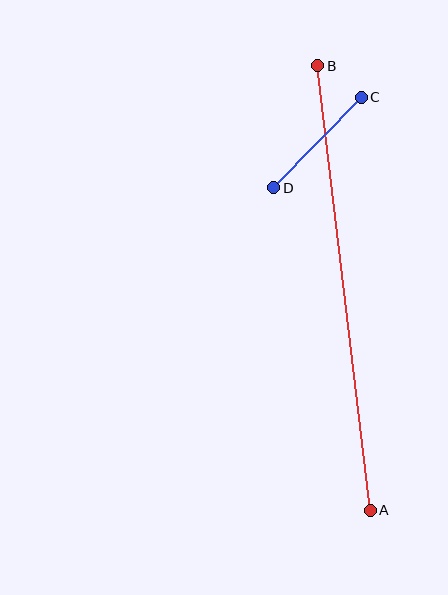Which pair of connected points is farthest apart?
Points A and B are farthest apart.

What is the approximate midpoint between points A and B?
The midpoint is at approximately (344, 288) pixels.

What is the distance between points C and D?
The distance is approximately 126 pixels.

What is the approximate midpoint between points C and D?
The midpoint is at approximately (318, 142) pixels.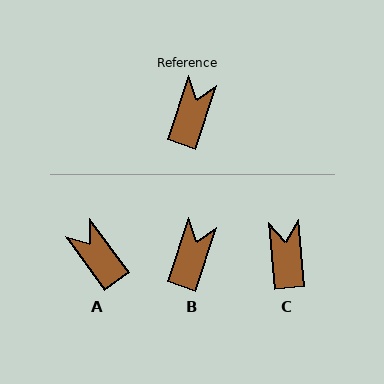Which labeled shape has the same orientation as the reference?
B.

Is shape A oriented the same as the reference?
No, it is off by about 55 degrees.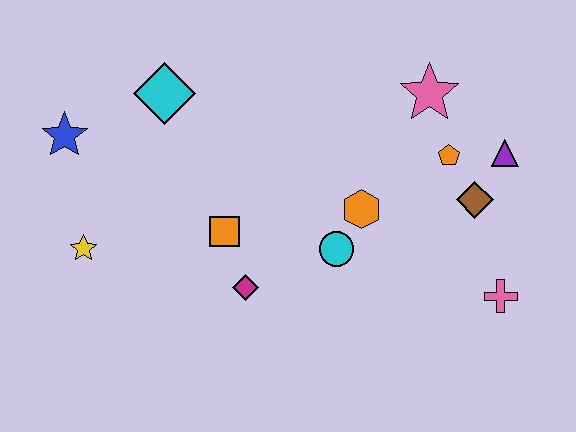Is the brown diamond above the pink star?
No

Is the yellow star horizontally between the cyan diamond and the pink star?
No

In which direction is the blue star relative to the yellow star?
The blue star is above the yellow star.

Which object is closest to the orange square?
The magenta diamond is closest to the orange square.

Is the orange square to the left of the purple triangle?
Yes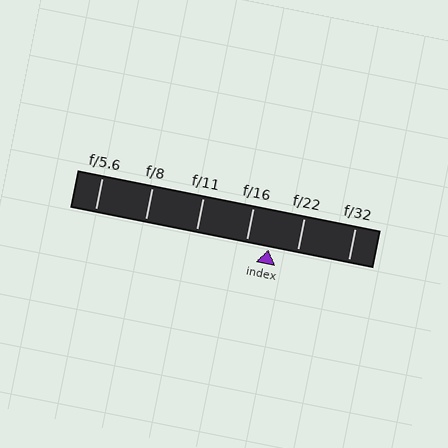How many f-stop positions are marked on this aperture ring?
There are 6 f-stop positions marked.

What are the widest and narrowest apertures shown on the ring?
The widest aperture shown is f/5.6 and the narrowest is f/32.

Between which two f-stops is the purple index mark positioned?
The index mark is between f/16 and f/22.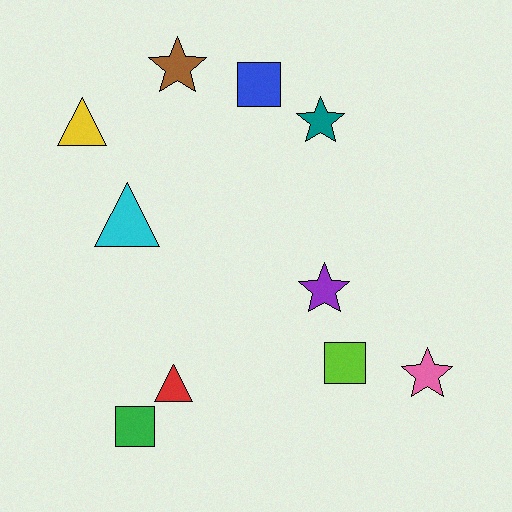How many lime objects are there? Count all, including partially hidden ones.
There is 1 lime object.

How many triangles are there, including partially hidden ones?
There are 3 triangles.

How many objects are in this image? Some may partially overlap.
There are 10 objects.